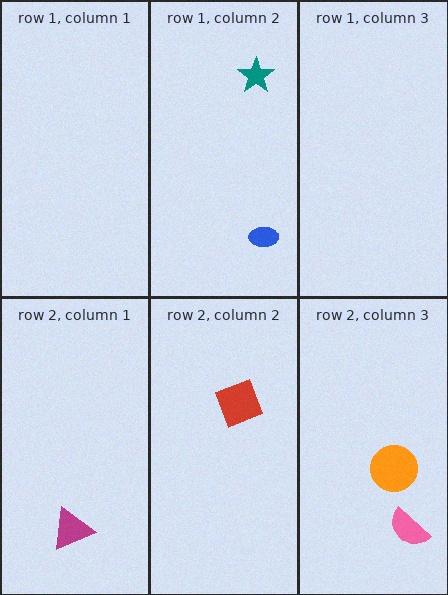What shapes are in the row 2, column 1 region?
The magenta triangle.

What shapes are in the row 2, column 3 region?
The orange circle, the pink semicircle.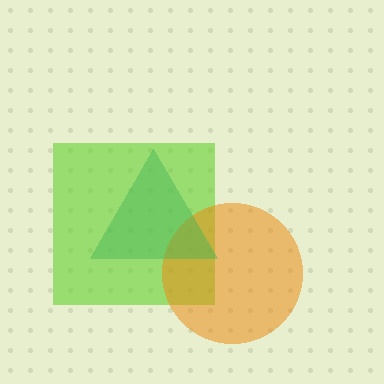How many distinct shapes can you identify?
There are 3 distinct shapes: a lime square, an orange circle, a green triangle.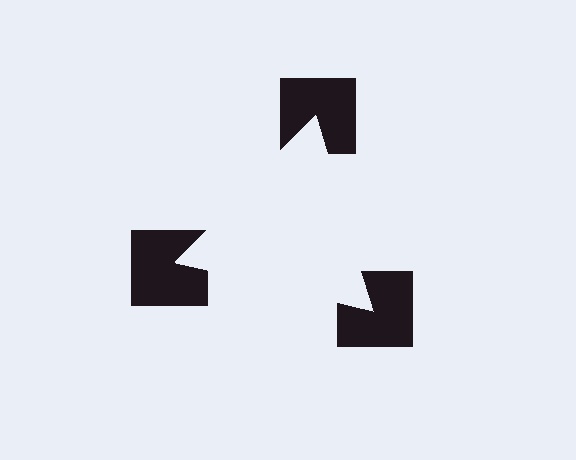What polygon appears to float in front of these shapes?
An illusory triangle — its edges are inferred from the aligned wedge cuts in the notched squares, not physically drawn.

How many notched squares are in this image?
There are 3 — one at each vertex of the illusory triangle.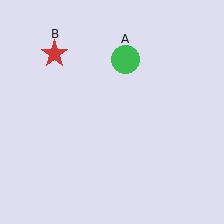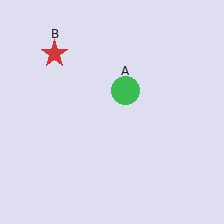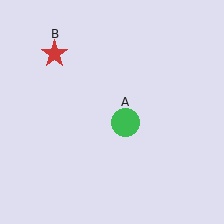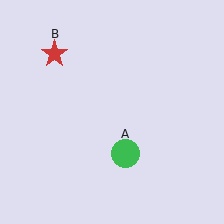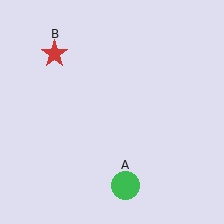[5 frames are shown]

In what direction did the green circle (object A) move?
The green circle (object A) moved down.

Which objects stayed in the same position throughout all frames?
Red star (object B) remained stationary.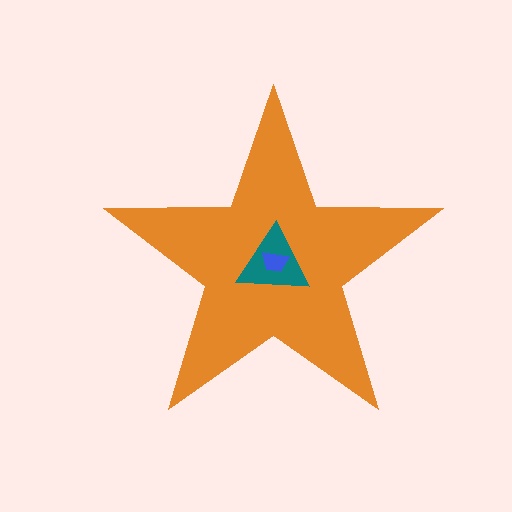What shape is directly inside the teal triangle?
The blue trapezoid.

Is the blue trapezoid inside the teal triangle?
Yes.